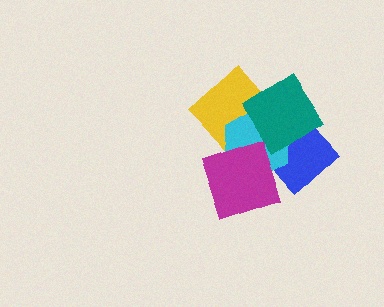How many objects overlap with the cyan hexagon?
4 objects overlap with the cyan hexagon.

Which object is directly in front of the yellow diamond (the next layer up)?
The cyan hexagon is directly in front of the yellow diamond.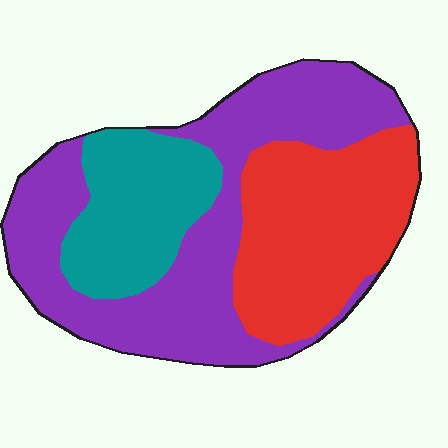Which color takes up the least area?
Teal, at roughly 20%.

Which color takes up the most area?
Purple, at roughly 45%.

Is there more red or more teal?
Red.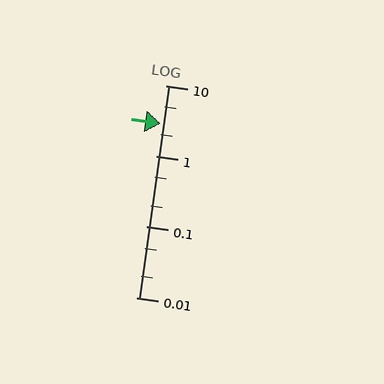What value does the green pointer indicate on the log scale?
The pointer indicates approximately 2.9.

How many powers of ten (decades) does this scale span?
The scale spans 3 decades, from 0.01 to 10.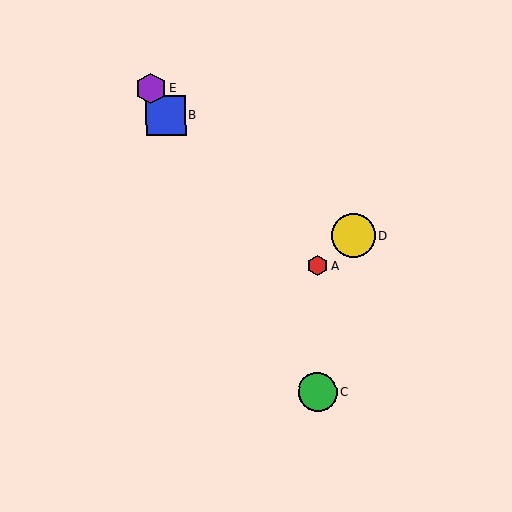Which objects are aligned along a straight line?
Objects B, C, E are aligned along a straight line.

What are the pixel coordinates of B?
Object B is at (166, 116).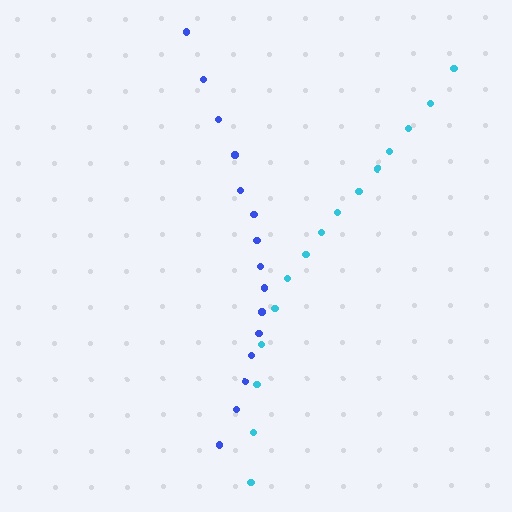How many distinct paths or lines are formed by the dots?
There are 2 distinct paths.